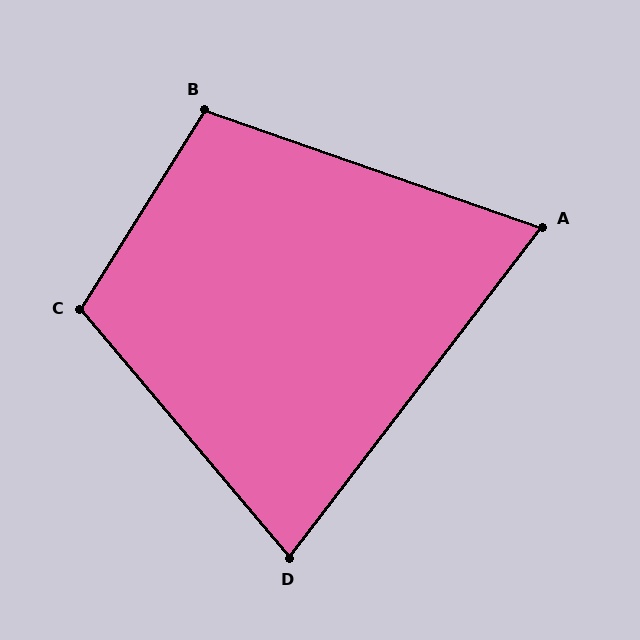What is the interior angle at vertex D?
Approximately 78 degrees (acute).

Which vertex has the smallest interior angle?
A, at approximately 72 degrees.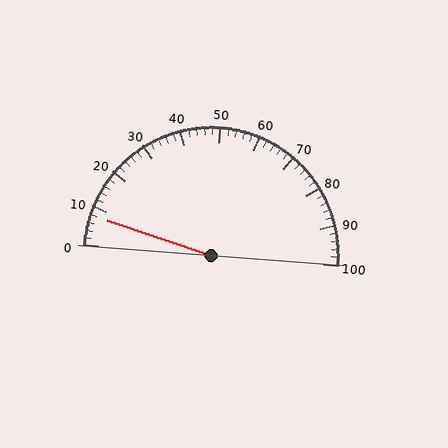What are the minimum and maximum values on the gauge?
The gauge ranges from 0 to 100.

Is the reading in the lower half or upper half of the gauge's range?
The reading is in the lower half of the range (0 to 100).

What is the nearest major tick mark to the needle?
The nearest major tick mark is 10.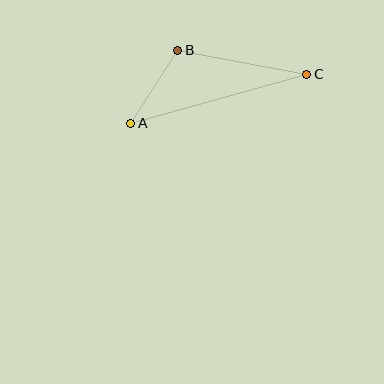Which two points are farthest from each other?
Points A and C are farthest from each other.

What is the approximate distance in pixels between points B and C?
The distance between B and C is approximately 131 pixels.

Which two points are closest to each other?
Points A and B are closest to each other.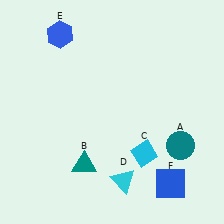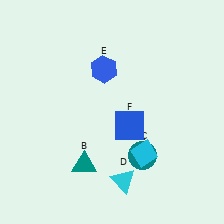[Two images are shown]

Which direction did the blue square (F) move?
The blue square (F) moved up.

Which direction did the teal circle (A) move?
The teal circle (A) moved left.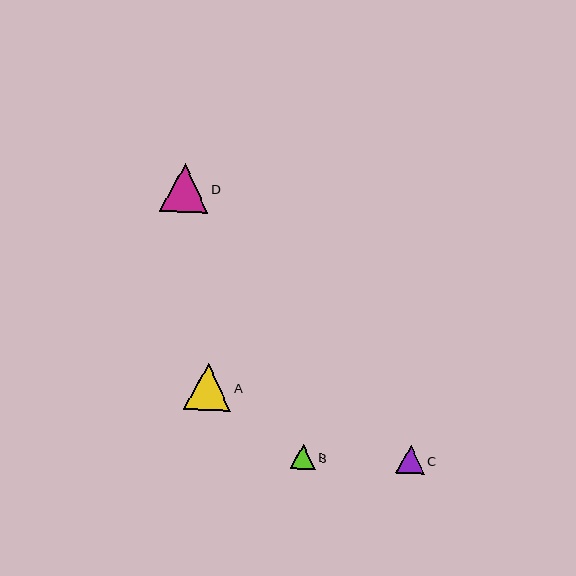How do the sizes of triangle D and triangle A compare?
Triangle D and triangle A are approximately the same size.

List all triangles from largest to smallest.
From largest to smallest: D, A, C, B.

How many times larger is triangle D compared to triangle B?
Triangle D is approximately 1.9 times the size of triangle B.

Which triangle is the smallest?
Triangle B is the smallest with a size of approximately 25 pixels.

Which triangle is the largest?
Triangle D is the largest with a size of approximately 48 pixels.